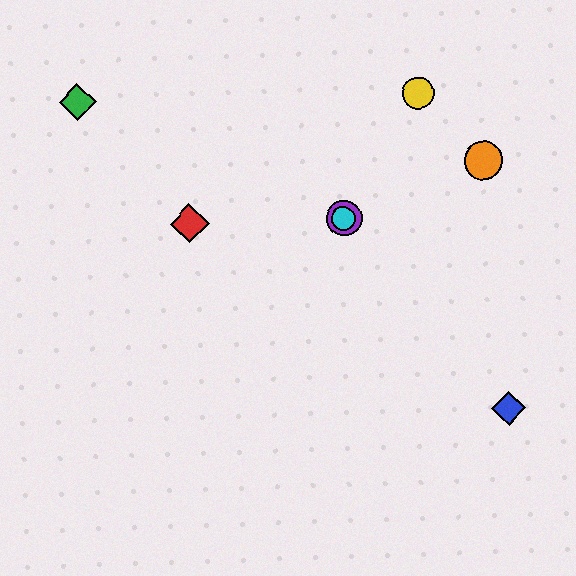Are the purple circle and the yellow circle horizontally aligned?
No, the purple circle is at y≈218 and the yellow circle is at y≈93.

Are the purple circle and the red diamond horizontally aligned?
Yes, both are at y≈218.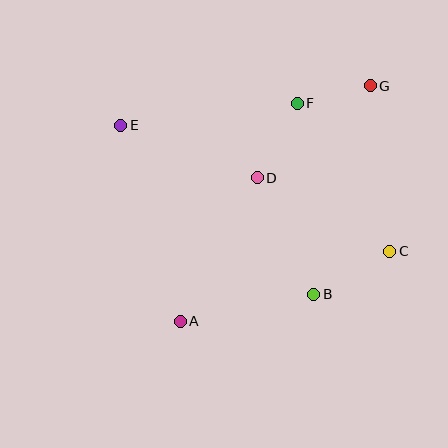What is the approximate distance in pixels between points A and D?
The distance between A and D is approximately 163 pixels.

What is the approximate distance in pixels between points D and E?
The distance between D and E is approximately 146 pixels.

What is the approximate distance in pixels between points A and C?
The distance between A and C is approximately 221 pixels.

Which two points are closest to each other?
Points F and G are closest to each other.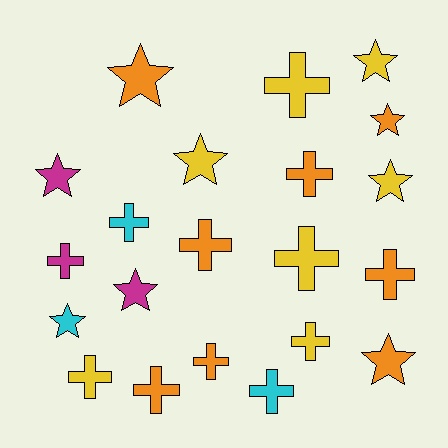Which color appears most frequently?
Orange, with 8 objects.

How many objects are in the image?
There are 21 objects.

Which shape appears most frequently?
Cross, with 12 objects.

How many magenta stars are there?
There are 2 magenta stars.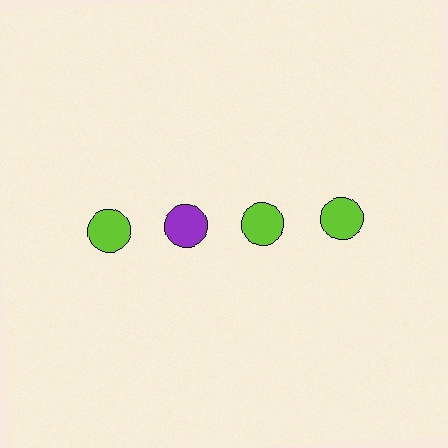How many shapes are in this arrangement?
There are 4 shapes arranged in a grid pattern.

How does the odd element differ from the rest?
It has a different color: purple instead of lime.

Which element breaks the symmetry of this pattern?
The purple circle in the top row, second from left column breaks the symmetry. All other shapes are lime circles.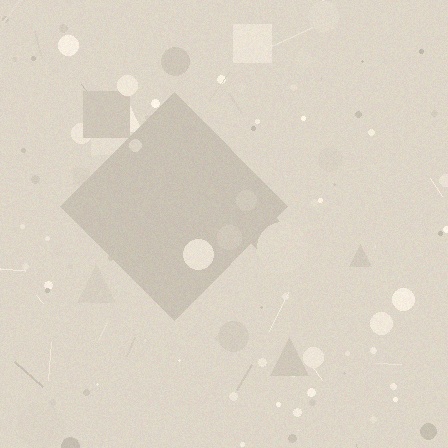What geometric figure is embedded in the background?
A diamond is embedded in the background.